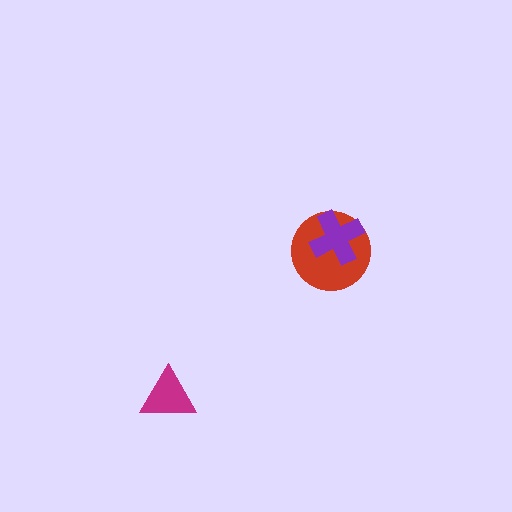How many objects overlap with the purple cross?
1 object overlaps with the purple cross.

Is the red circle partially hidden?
Yes, it is partially covered by another shape.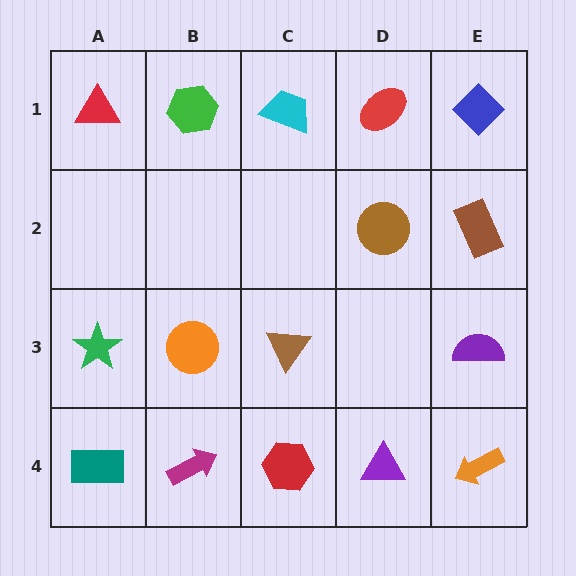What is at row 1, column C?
A cyan trapezoid.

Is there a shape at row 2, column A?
No, that cell is empty.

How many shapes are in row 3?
4 shapes.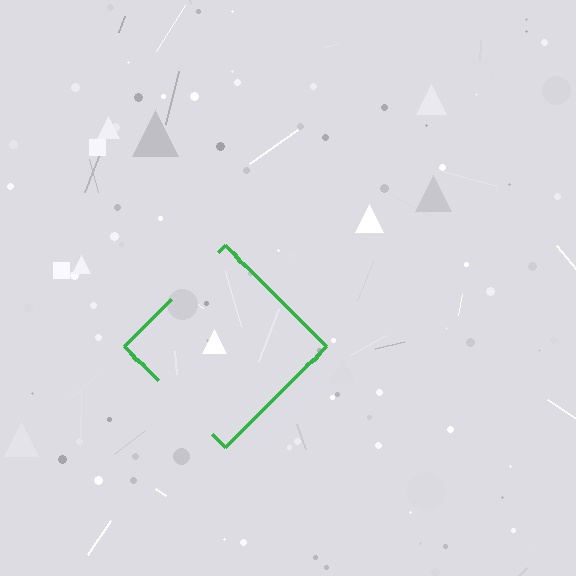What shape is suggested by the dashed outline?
The dashed outline suggests a diamond.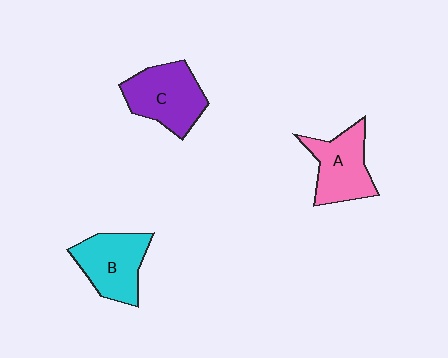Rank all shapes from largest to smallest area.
From largest to smallest: C (purple), B (cyan), A (pink).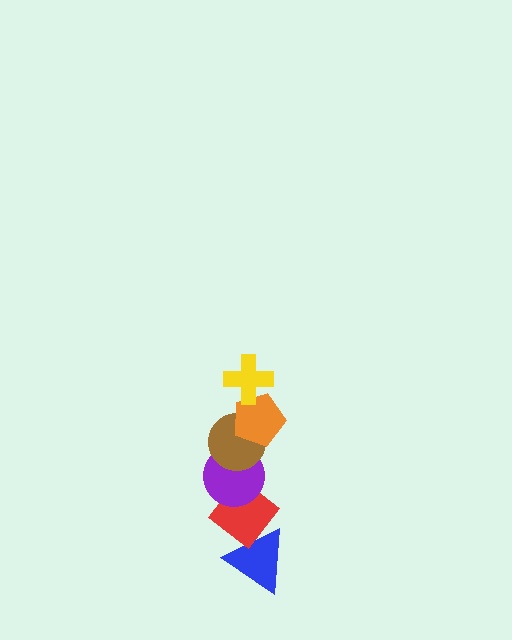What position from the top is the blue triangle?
The blue triangle is 6th from the top.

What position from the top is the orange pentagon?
The orange pentagon is 2nd from the top.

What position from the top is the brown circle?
The brown circle is 3rd from the top.